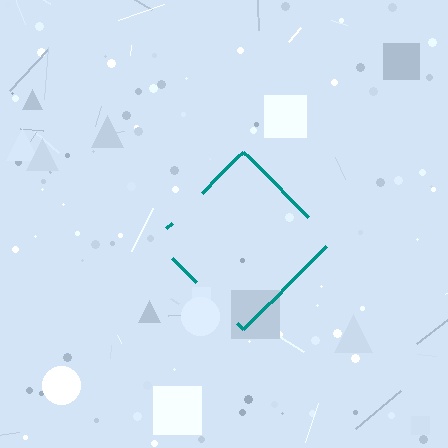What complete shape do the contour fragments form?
The contour fragments form a diamond.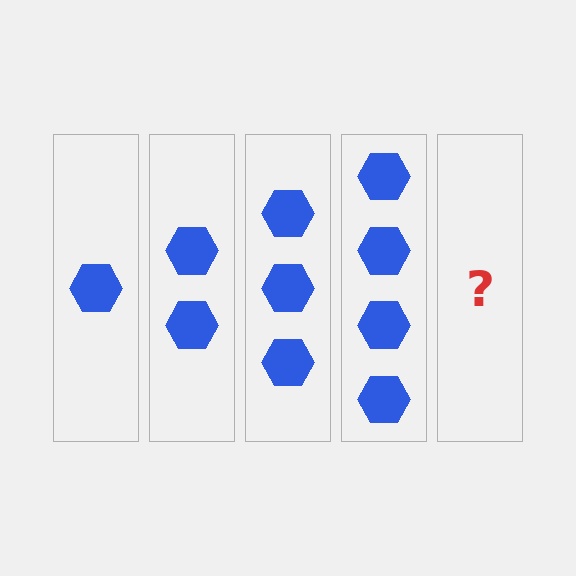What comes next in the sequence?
The next element should be 5 hexagons.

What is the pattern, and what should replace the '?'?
The pattern is that each step adds one more hexagon. The '?' should be 5 hexagons.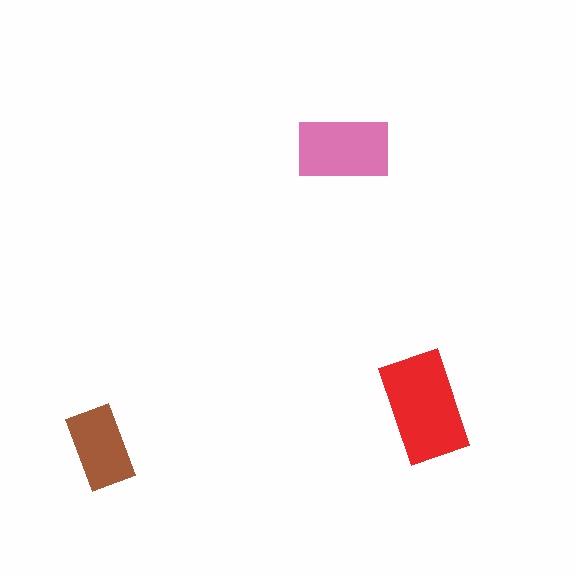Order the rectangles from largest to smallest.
the red one, the pink one, the brown one.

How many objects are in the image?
There are 3 objects in the image.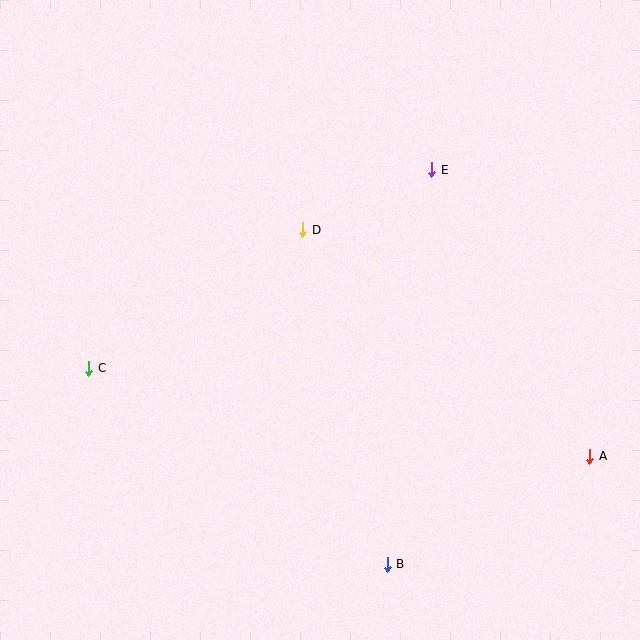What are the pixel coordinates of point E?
Point E is at (432, 170).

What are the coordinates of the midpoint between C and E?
The midpoint between C and E is at (260, 269).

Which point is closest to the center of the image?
Point D at (303, 230) is closest to the center.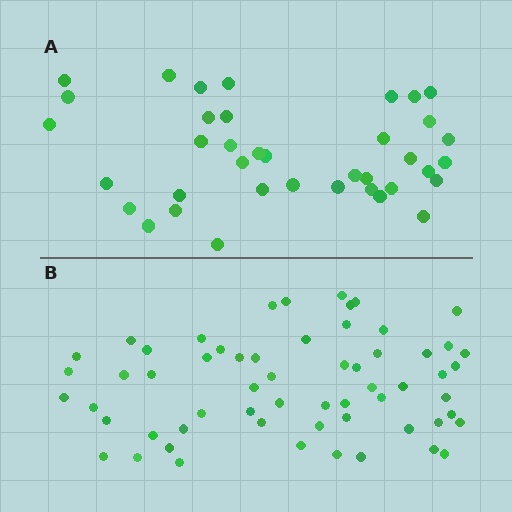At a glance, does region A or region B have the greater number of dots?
Region B (the bottom region) has more dots.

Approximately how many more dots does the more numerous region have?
Region B has approximately 20 more dots than region A.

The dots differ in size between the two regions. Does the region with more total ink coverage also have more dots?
No. Region A has more total ink coverage because its dots are larger, but region B actually contains more individual dots. Total area can be misleading — the number of items is what matters here.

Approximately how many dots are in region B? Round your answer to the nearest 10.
About 60 dots.